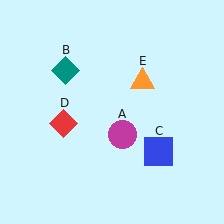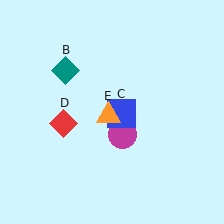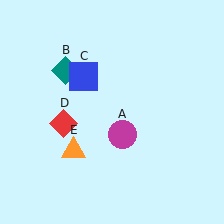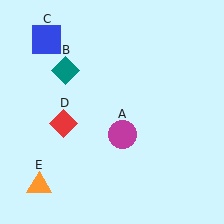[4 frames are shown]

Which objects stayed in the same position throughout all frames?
Magenta circle (object A) and teal diamond (object B) and red diamond (object D) remained stationary.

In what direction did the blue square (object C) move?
The blue square (object C) moved up and to the left.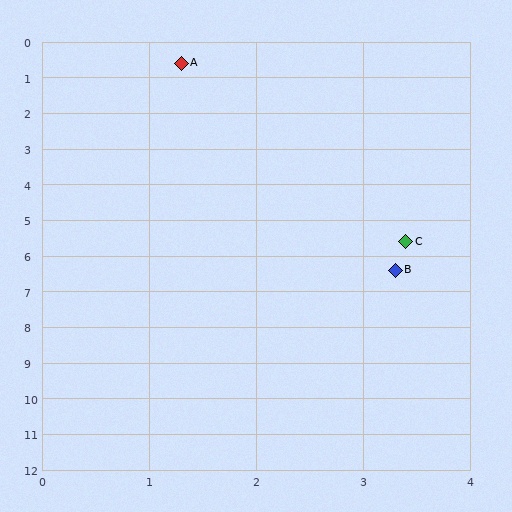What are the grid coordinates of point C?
Point C is at approximately (3.4, 5.6).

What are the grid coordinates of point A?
Point A is at approximately (1.3, 0.6).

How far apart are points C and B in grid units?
Points C and B are about 0.8 grid units apart.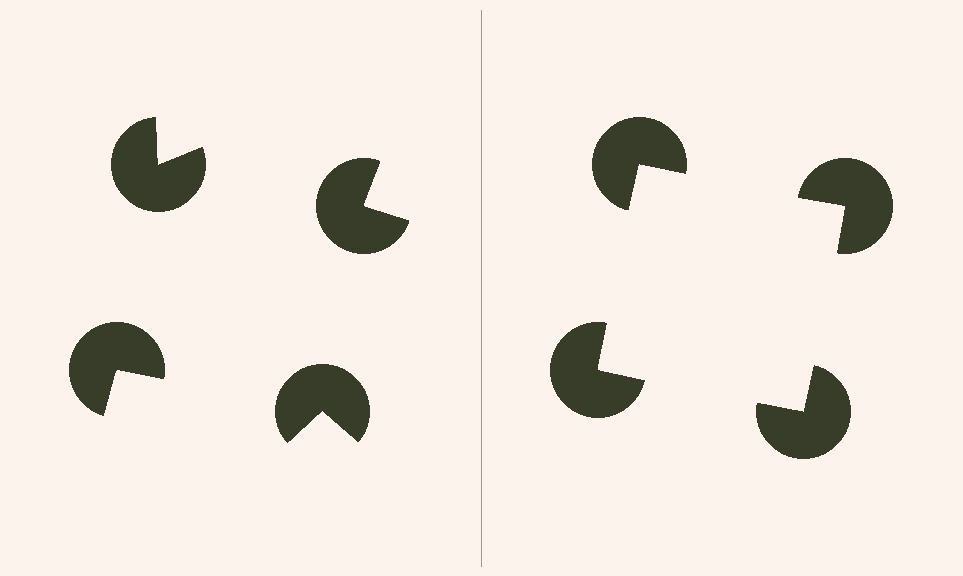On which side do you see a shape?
An illusory square appears on the right side. On the left side the wedge cuts are rotated, so no coherent shape forms.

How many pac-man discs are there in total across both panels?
8 — 4 on each side.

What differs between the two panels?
The pac-man discs are positioned identically on both sides; only the wedge orientations differ. On the right they align to a square; on the left they are misaligned.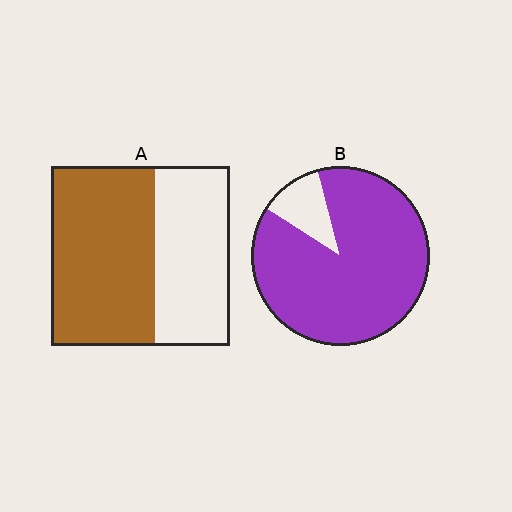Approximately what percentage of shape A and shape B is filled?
A is approximately 60% and B is approximately 90%.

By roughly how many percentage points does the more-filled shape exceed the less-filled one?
By roughly 30 percentage points (B over A).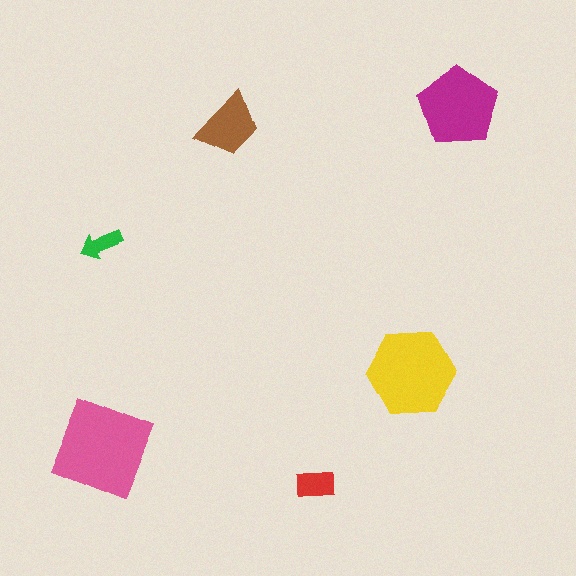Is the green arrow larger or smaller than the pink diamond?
Smaller.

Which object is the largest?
The pink diamond.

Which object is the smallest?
The green arrow.